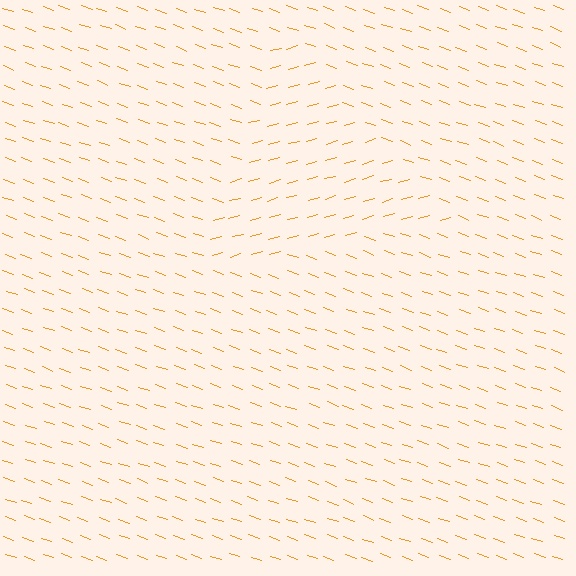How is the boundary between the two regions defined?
The boundary is defined purely by a change in line orientation (approximately 36 degrees difference). All lines are the same color and thickness.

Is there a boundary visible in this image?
Yes, there is a texture boundary formed by a change in line orientation.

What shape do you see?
I see a triangle.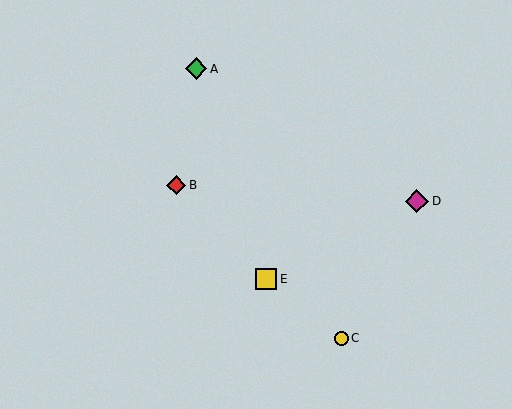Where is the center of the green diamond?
The center of the green diamond is at (196, 69).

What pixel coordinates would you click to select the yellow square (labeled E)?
Click at (266, 279) to select the yellow square E.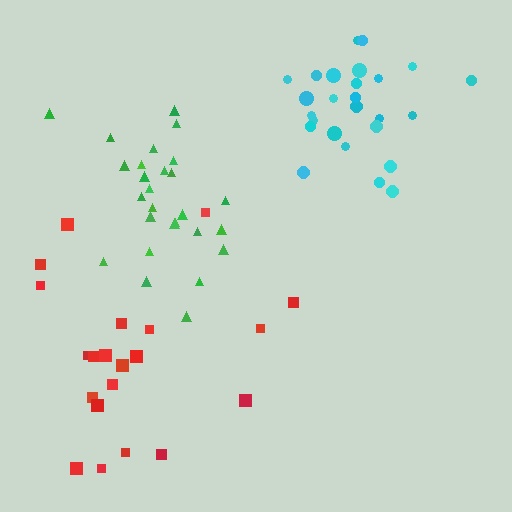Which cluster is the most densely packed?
Cyan.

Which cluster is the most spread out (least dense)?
Red.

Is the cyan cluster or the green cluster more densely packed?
Cyan.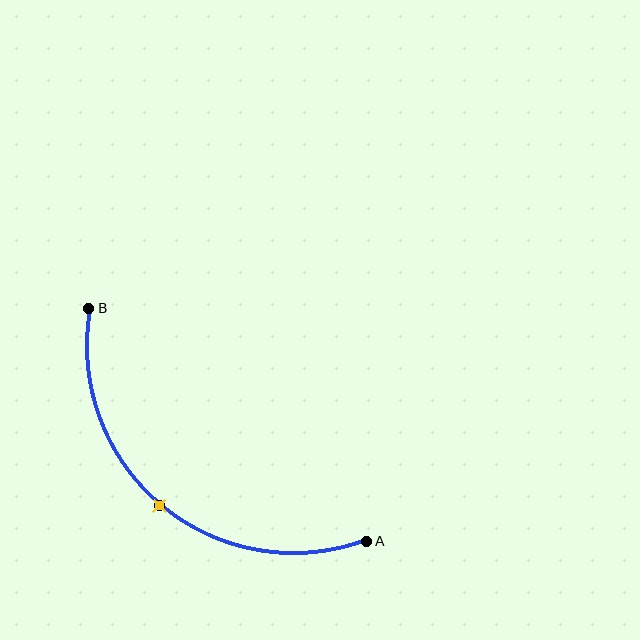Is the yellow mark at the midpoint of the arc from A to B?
Yes. The yellow mark lies on the arc at equal arc-length from both A and B — it is the arc midpoint.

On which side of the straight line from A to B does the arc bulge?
The arc bulges below and to the left of the straight line connecting A and B.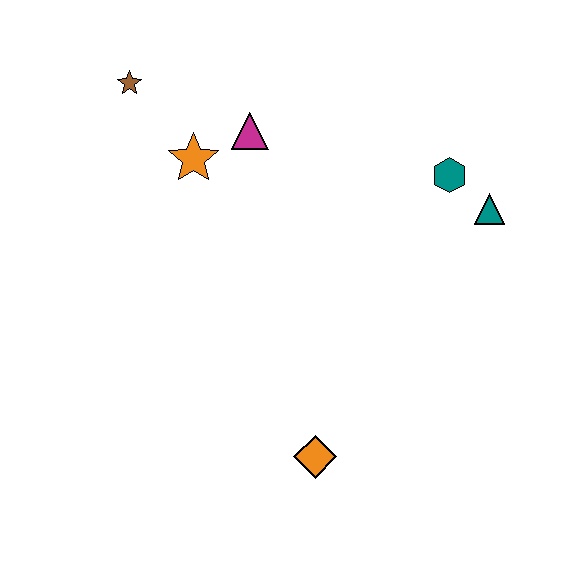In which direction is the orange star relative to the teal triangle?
The orange star is to the left of the teal triangle.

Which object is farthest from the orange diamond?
The brown star is farthest from the orange diamond.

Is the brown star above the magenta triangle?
Yes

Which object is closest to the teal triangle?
The teal hexagon is closest to the teal triangle.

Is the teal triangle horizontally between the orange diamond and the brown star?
No